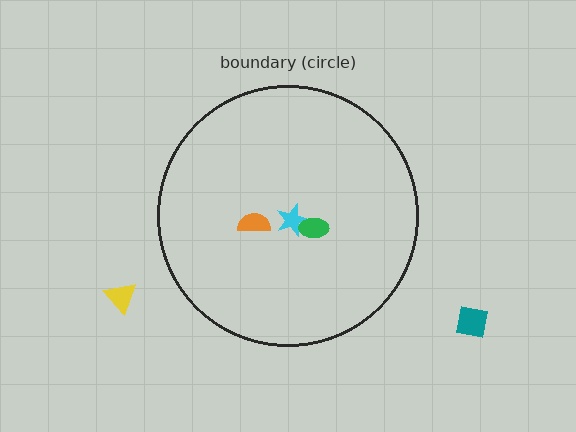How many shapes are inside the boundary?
3 inside, 2 outside.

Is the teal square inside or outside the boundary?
Outside.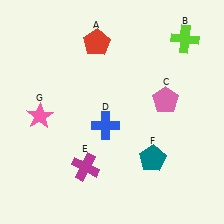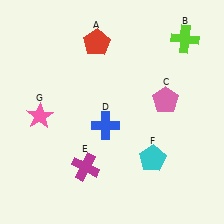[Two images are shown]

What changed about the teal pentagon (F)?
In Image 1, F is teal. In Image 2, it changed to cyan.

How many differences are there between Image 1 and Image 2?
There is 1 difference between the two images.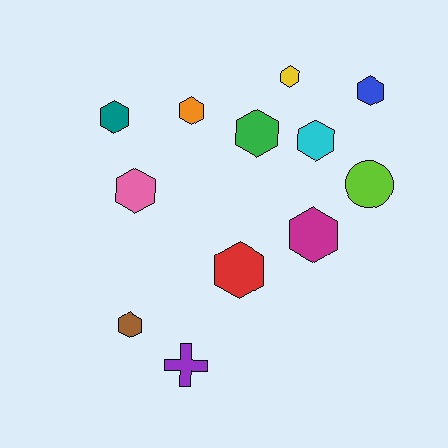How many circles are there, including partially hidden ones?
There is 1 circle.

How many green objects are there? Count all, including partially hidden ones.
There is 1 green object.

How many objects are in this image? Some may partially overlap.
There are 12 objects.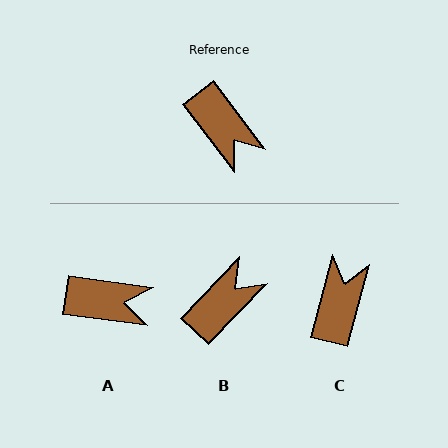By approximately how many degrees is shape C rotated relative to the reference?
Approximately 128 degrees counter-clockwise.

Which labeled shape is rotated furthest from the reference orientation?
C, about 128 degrees away.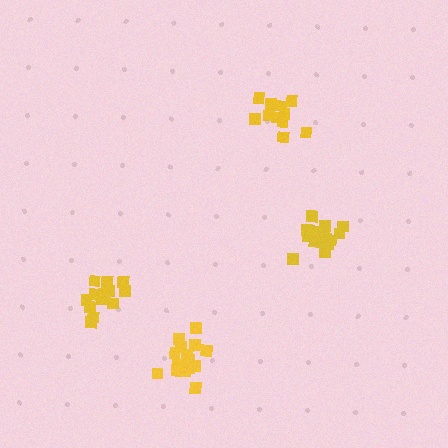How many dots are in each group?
Group 1: 16 dots, Group 2: 16 dots, Group 3: 14 dots, Group 4: 11 dots (57 total).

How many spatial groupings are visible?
There are 4 spatial groupings.